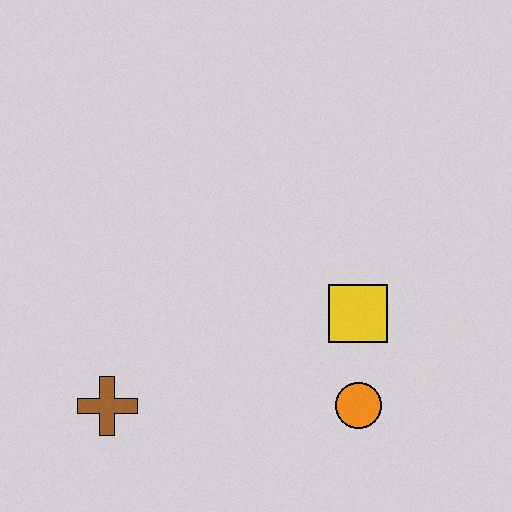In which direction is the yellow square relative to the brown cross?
The yellow square is to the right of the brown cross.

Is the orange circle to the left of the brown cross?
No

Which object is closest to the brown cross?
The orange circle is closest to the brown cross.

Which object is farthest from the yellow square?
The brown cross is farthest from the yellow square.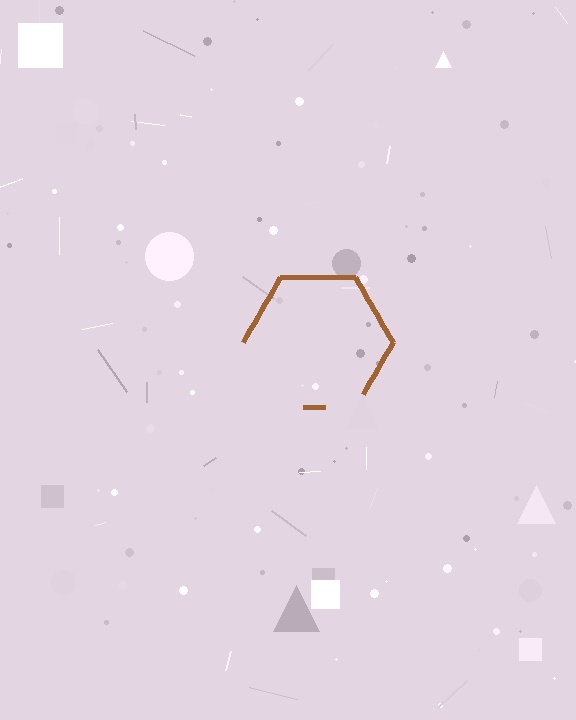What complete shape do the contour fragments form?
The contour fragments form a hexagon.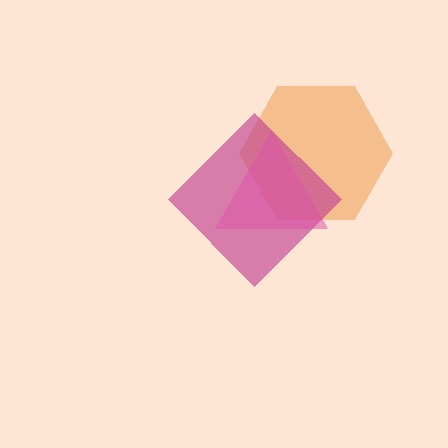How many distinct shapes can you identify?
There are 3 distinct shapes: an orange hexagon, a magenta diamond, a pink triangle.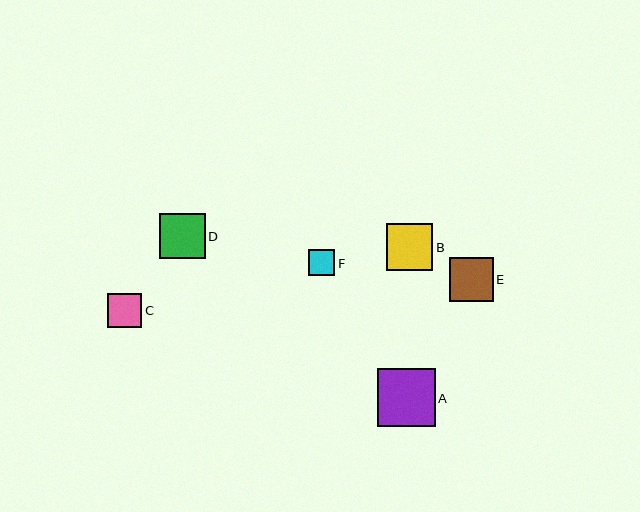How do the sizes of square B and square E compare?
Square B and square E are approximately the same size.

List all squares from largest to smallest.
From largest to smallest: A, B, D, E, C, F.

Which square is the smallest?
Square F is the smallest with a size of approximately 26 pixels.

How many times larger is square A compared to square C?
Square A is approximately 1.7 times the size of square C.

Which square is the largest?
Square A is the largest with a size of approximately 58 pixels.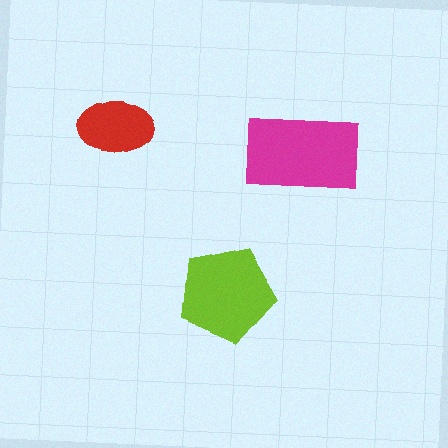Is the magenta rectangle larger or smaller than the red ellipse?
Larger.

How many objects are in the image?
There are 3 objects in the image.